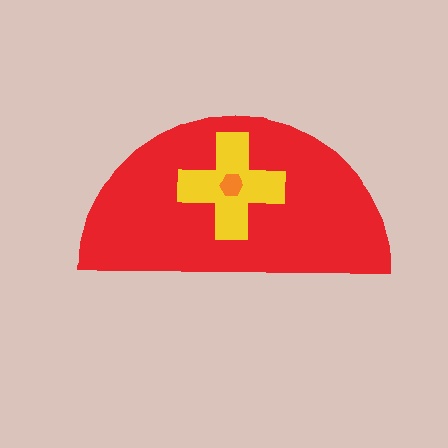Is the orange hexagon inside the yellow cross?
Yes.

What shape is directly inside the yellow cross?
The orange hexagon.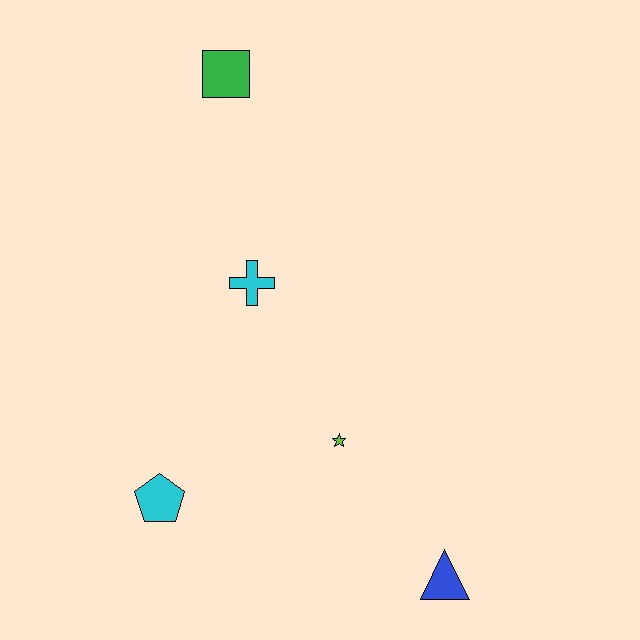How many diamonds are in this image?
There are no diamonds.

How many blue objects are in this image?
There is 1 blue object.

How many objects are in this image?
There are 5 objects.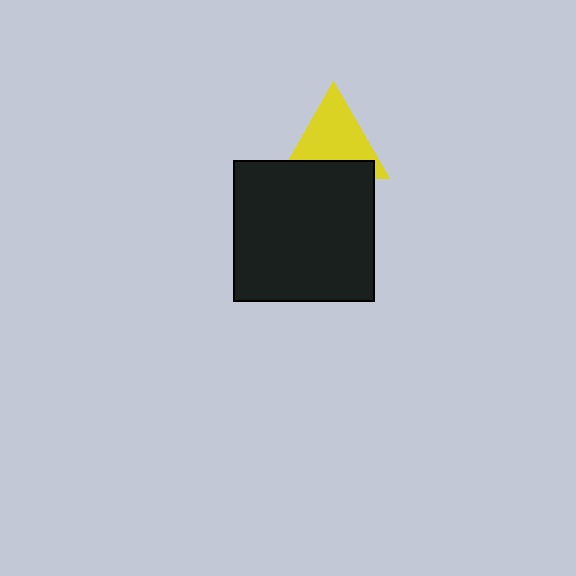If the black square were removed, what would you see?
You would see the complete yellow triangle.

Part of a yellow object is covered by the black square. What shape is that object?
It is a triangle.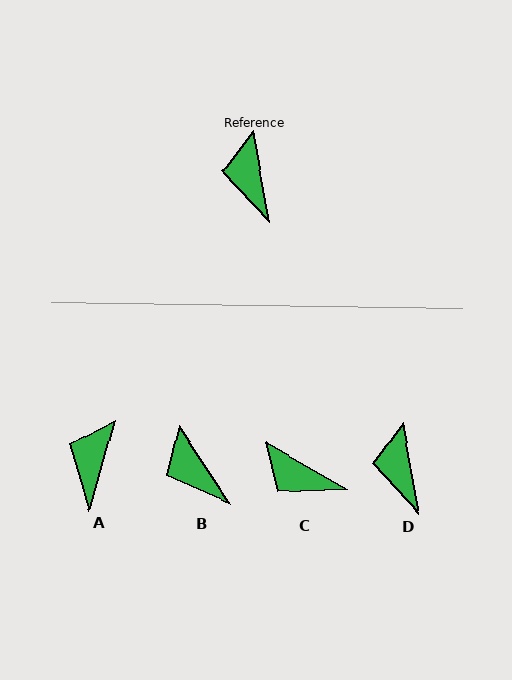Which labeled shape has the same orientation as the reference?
D.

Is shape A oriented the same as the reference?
No, it is off by about 26 degrees.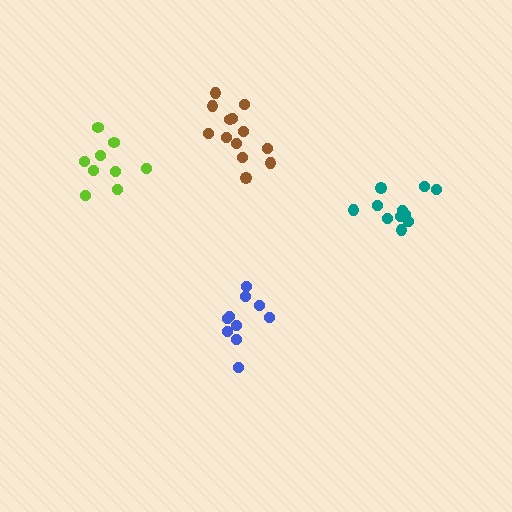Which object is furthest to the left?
The lime cluster is leftmost.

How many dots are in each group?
Group 1: 10 dots, Group 2: 13 dots, Group 3: 9 dots, Group 4: 11 dots (43 total).